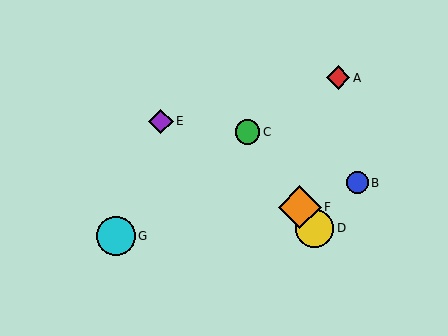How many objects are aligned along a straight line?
3 objects (C, D, F) are aligned along a straight line.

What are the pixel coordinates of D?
Object D is at (315, 228).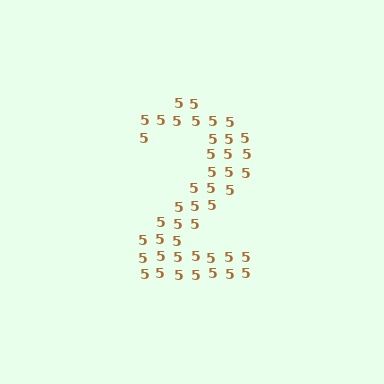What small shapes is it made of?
It is made of small digit 5's.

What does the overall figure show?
The overall figure shows the digit 2.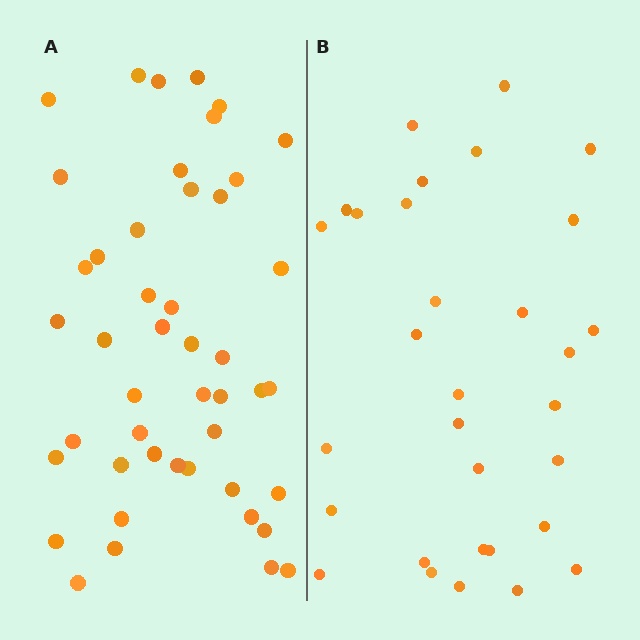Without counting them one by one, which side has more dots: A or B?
Region A (the left region) has more dots.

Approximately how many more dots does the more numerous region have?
Region A has approximately 15 more dots than region B.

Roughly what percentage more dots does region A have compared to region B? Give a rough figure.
About 50% more.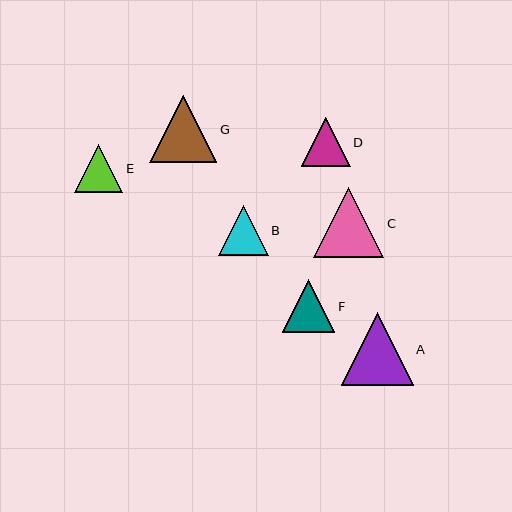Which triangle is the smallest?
Triangle E is the smallest with a size of approximately 48 pixels.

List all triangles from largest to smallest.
From largest to smallest: A, C, G, F, B, D, E.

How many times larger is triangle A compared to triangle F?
Triangle A is approximately 1.4 times the size of triangle F.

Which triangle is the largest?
Triangle A is the largest with a size of approximately 72 pixels.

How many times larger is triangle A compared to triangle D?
Triangle A is approximately 1.5 times the size of triangle D.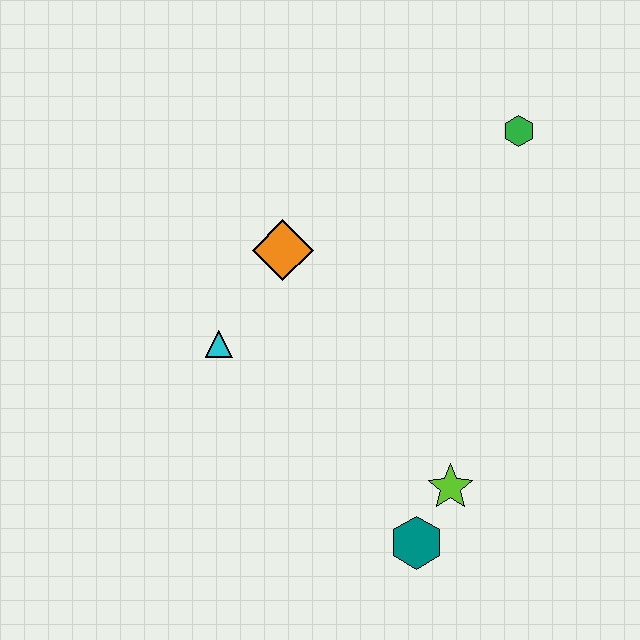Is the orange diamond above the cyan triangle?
Yes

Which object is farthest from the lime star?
The green hexagon is farthest from the lime star.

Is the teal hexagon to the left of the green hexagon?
Yes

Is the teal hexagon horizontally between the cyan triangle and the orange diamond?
No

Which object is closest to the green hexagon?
The orange diamond is closest to the green hexagon.